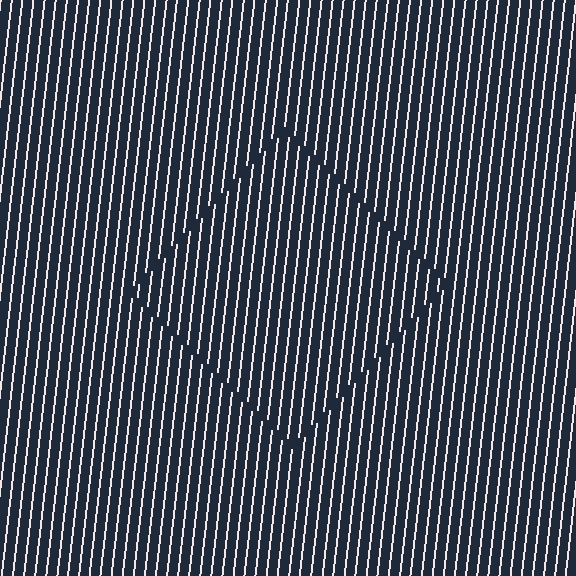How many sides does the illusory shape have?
4 sides — the line-ends trace a square.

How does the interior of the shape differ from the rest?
The interior of the shape contains the same grating, shifted by half a period — the contour is defined by the phase discontinuity where line-ends from the inner and outer gratings abut.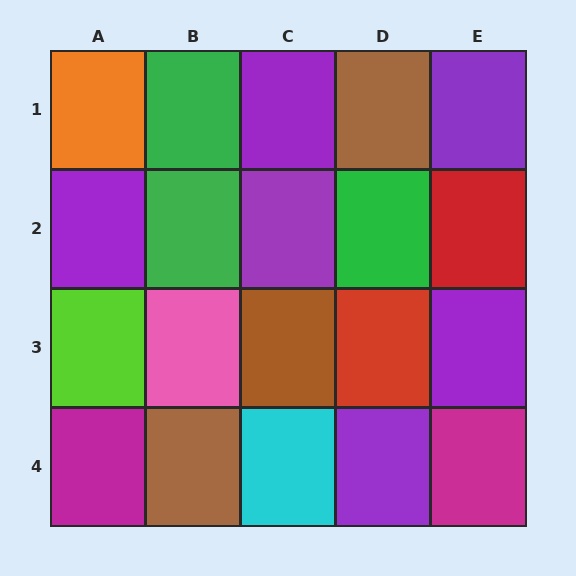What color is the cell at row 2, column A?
Purple.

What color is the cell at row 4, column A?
Magenta.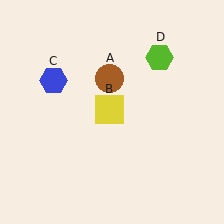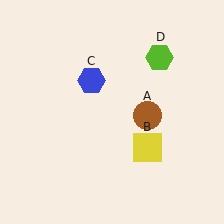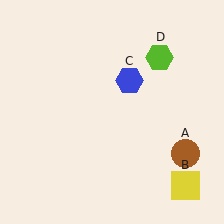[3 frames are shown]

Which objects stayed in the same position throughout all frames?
Lime hexagon (object D) remained stationary.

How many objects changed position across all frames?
3 objects changed position: brown circle (object A), yellow square (object B), blue hexagon (object C).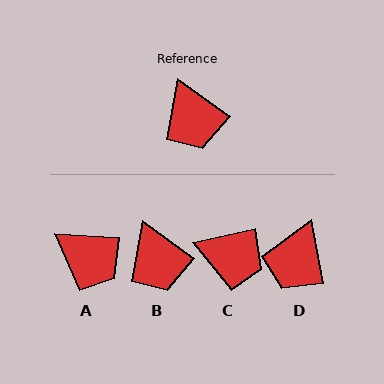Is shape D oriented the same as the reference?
No, it is off by about 43 degrees.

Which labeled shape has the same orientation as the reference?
B.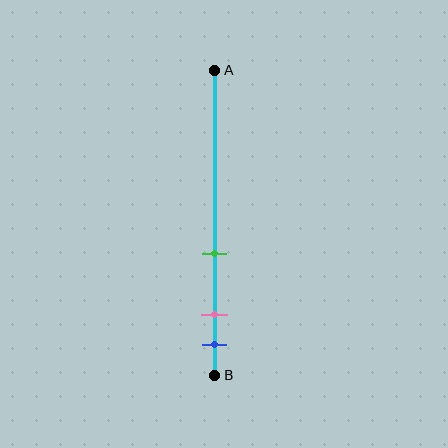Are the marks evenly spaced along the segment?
No, the marks are not evenly spaced.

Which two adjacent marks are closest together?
The pink and blue marks are the closest adjacent pair.